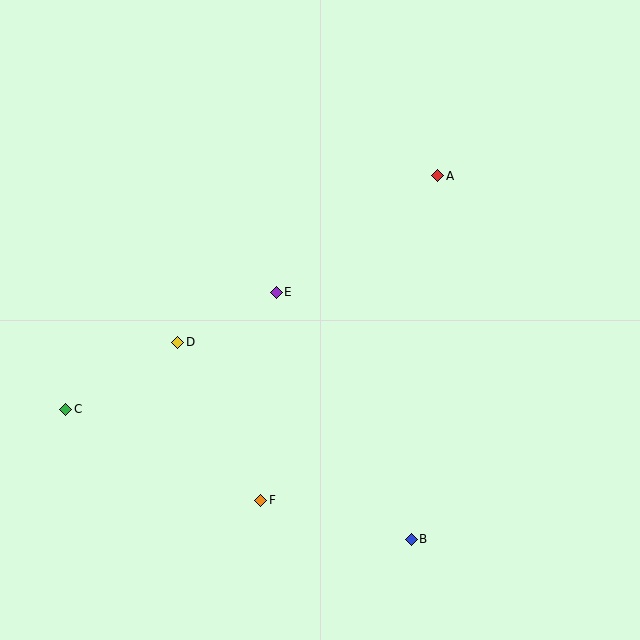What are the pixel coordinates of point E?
Point E is at (276, 292).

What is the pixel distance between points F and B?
The distance between F and B is 156 pixels.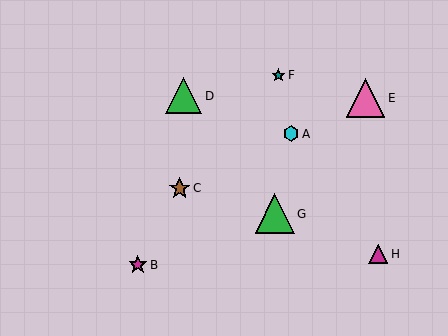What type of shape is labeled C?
Shape C is a brown star.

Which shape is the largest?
The green triangle (labeled G) is the largest.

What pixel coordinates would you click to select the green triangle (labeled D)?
Click at (184, 96) to select the green triangle D.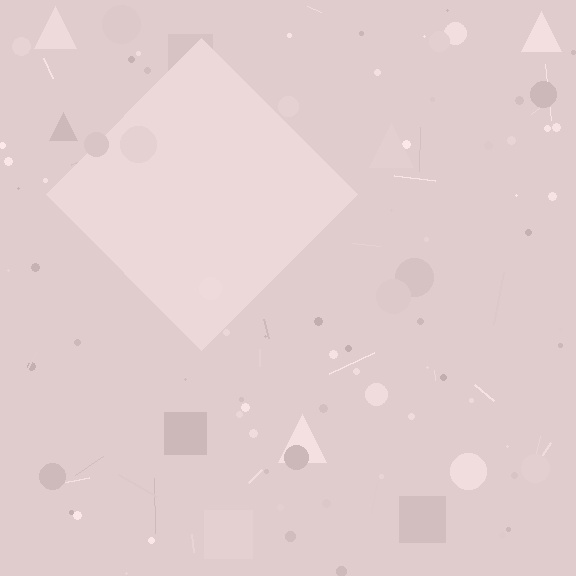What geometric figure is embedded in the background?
A diamond is embedded in the background.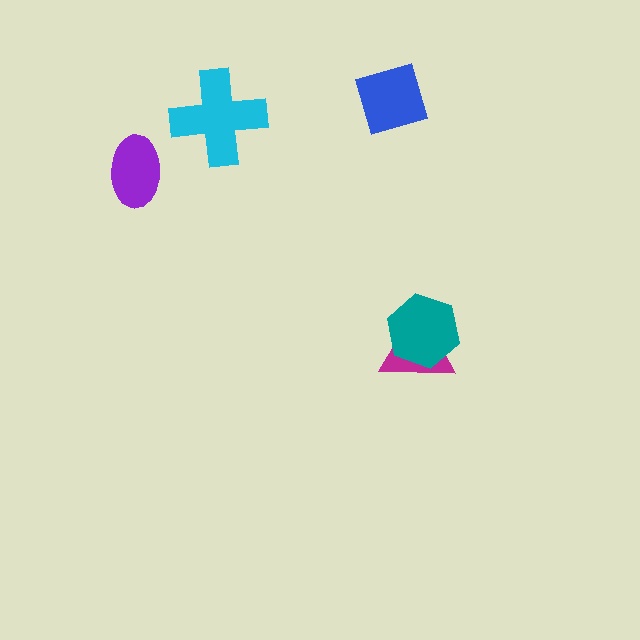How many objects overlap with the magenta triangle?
1 object overlaps with the magenta triangle.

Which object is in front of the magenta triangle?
The teal hexagon is in front of the magenta triangle.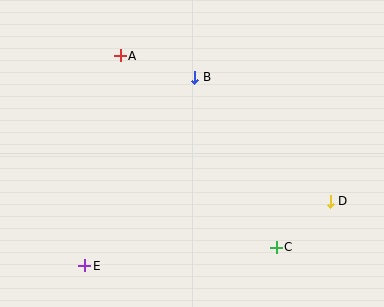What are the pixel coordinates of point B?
Point B is at (195, 77).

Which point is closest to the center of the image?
Point B at (195, 77) is closest to the center.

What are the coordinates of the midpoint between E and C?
The midpoint between E and C is at (180, 256).